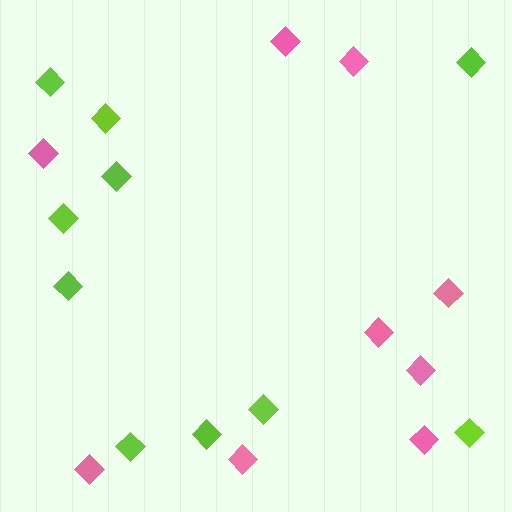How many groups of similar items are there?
There are 2 groups: one group of lime diamonds (10) and one group of pink diamonds (9).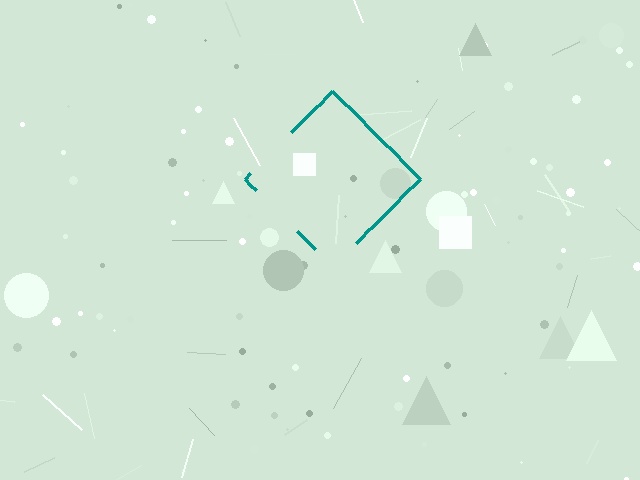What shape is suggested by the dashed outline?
The dashed outline suggests a diamond.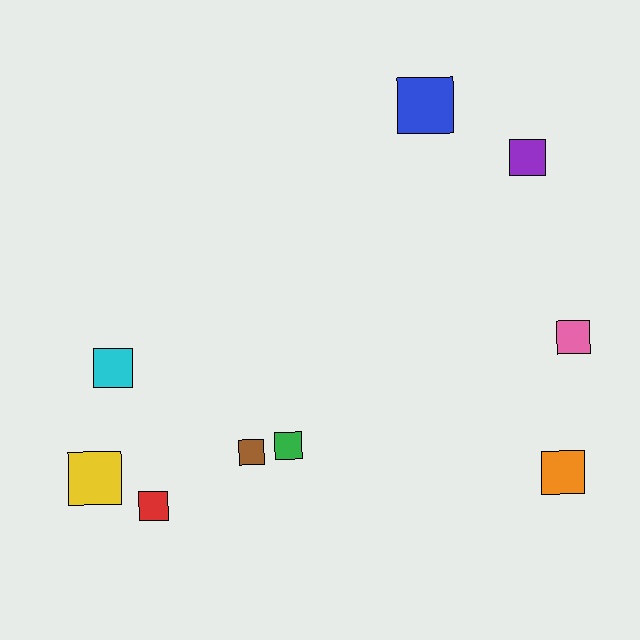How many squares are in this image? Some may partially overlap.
There are 9 squares.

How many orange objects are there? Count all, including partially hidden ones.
There is 1 orange object.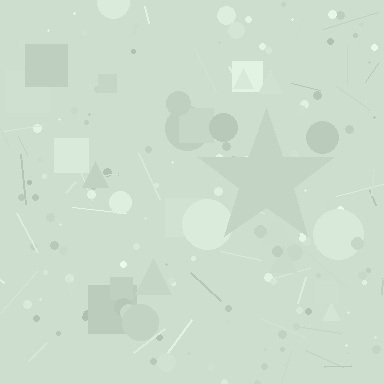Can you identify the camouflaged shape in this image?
The camouflaged shape is a star.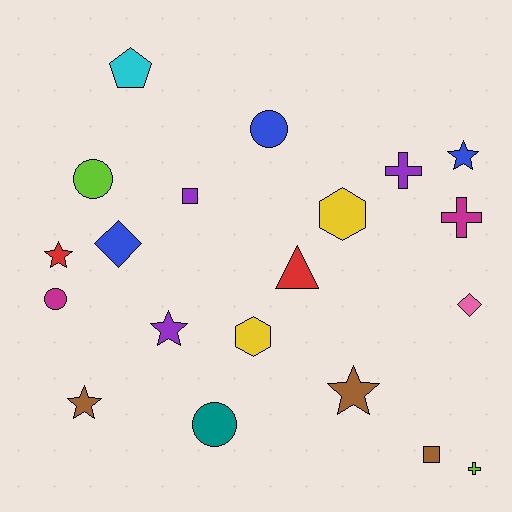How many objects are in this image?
There are 20 objects.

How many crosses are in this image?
There are 3 crosses.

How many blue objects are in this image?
There are 3 blue objects.